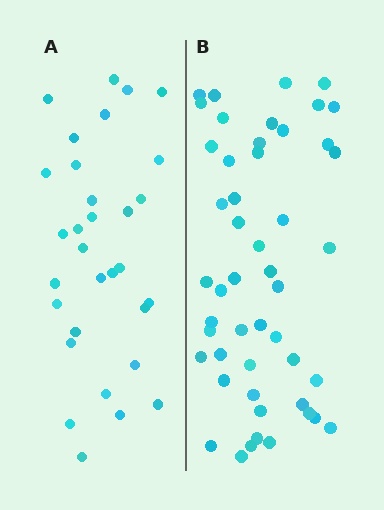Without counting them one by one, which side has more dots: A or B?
Region B (the right region) has more dots.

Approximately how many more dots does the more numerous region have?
Region B has approximately 20 more dots than region A.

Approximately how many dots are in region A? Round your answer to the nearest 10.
About 30 dots. (The exact count is 31, which rounds to 30.)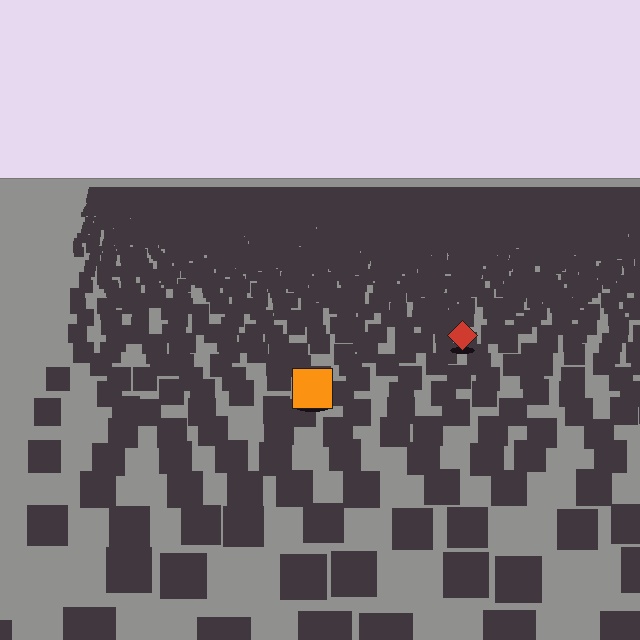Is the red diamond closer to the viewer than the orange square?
No. The orange square is closer — you can tell from the texture gradient: the ground texture is coarser near it.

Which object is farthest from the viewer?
The red diamond is farthest from the viewer. It appears smaller and the ground texture around it is denser.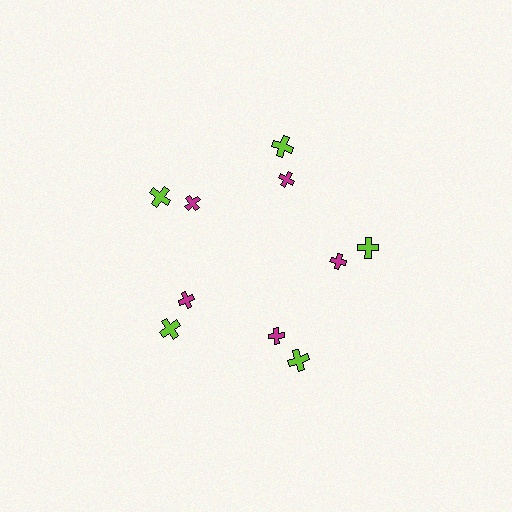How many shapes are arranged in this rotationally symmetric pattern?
There are 10 shapes, arranged in 5 groups of 2.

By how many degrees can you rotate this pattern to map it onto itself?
The pattern maps onto itself every 72 degrees of rotation.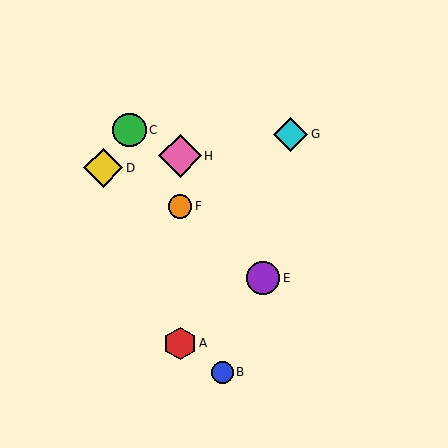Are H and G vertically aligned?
No, H is at x≈180 and G is at x≈291.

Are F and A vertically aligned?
Yes, both are at x≈180.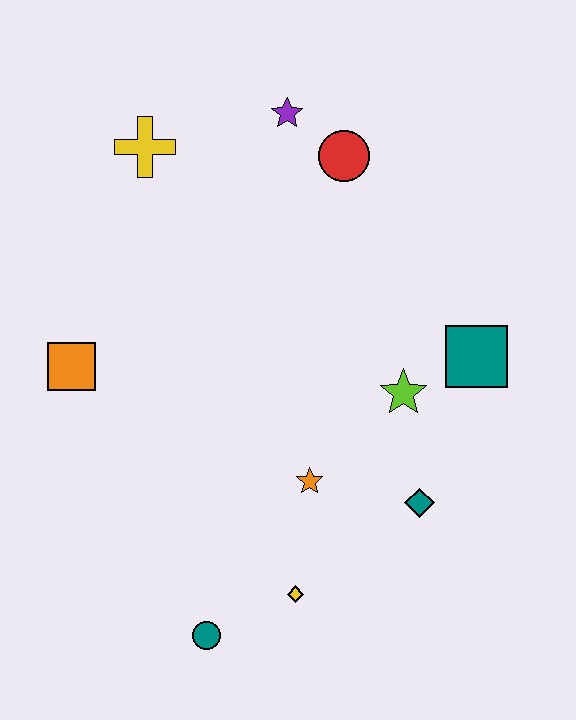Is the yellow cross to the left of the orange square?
No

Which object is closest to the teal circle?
The yellow diamond is closest to the teal circle.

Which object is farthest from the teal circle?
The purple star is farthest from the teal circle.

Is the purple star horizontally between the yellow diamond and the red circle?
No